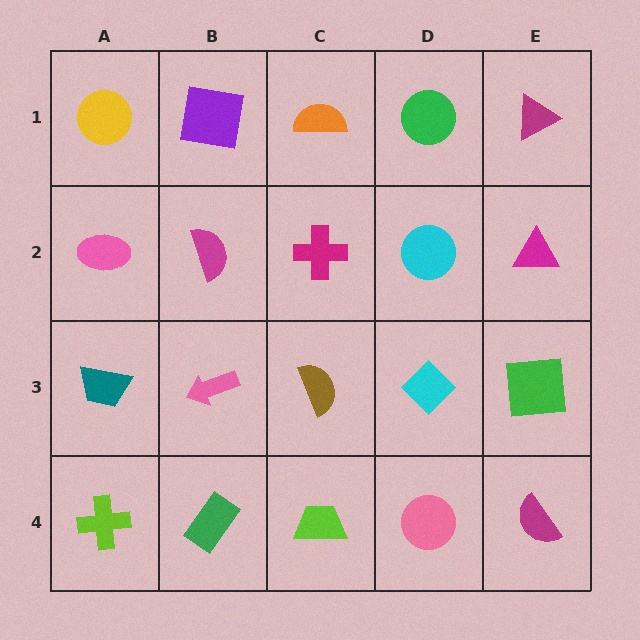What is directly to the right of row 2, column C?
A cyan circle.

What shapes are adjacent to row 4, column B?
A pink arrow (row 3, column B), a lime cross (row 4, column A), a lime trapezoid (row 4, column C).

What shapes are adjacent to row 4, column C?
A brown semicircle (row 3, column C), a green rectangle (row 4, column B), a pink circle (row 4, column D).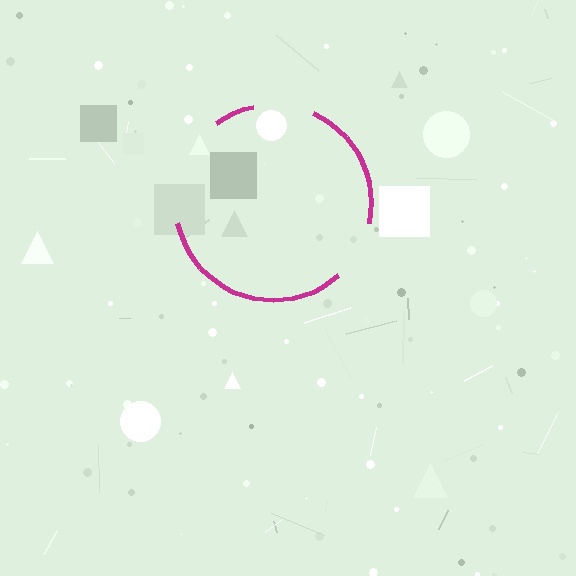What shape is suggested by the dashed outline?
The dashed outline suggests a circle.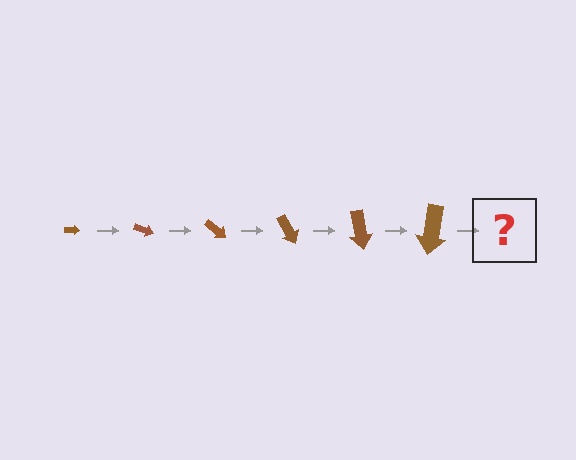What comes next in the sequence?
The next element should be an arrow, larger than the previous one and rotated 120 degrees from the start.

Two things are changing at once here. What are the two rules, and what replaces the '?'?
The two rules are that the arrow grows larger each step and it rotates 20 degrees each step. The '?' should be an arrow, larger than the previous one and rotated 120 degrees from the start.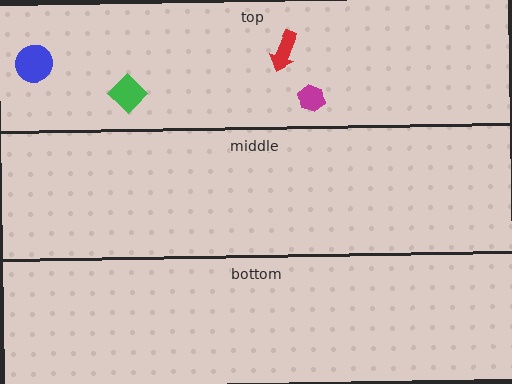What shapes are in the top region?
The magenta hexagon, the red arrow, the blue circle, the green diamond.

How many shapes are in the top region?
4.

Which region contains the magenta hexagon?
The top region.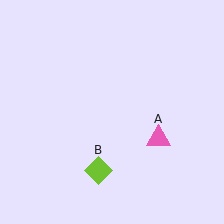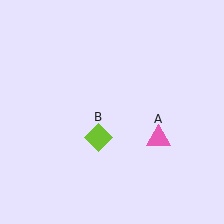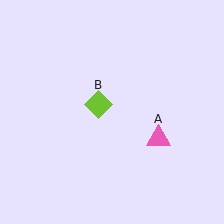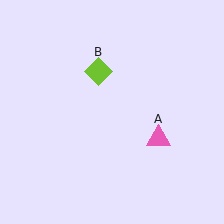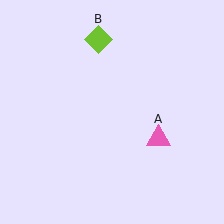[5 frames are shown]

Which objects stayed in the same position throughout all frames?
Pink triangle (object A) remained stationary.